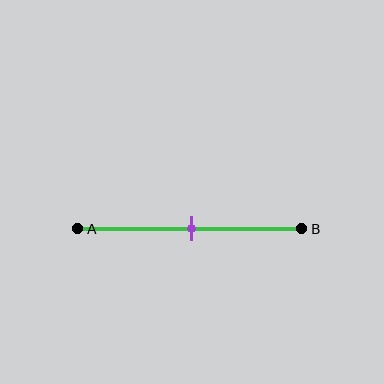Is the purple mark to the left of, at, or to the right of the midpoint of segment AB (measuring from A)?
The purple mark is approximately at the midpoint of segment AB.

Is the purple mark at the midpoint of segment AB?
Yes, the mark is approximately at the midpoint.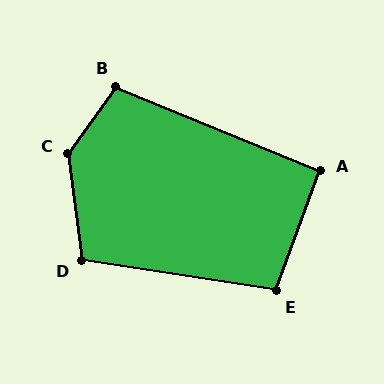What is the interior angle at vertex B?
Approximately 103 degrees (obtuse).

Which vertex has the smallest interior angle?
A, at approximately 92 degrees.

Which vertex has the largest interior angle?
C, at approximately 137 degrees.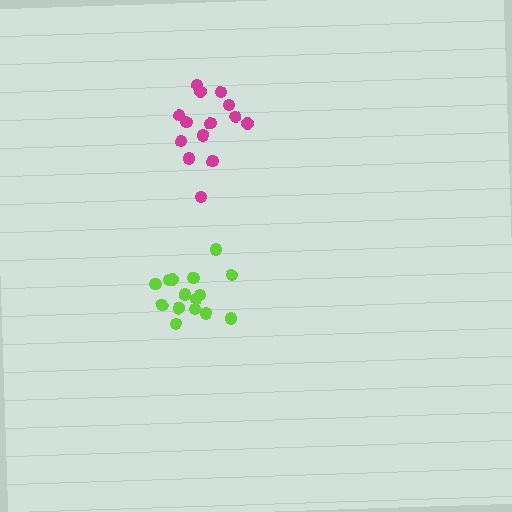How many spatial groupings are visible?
There are 2 spatial groupings.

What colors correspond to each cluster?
The clusters are colored: lime, magenta.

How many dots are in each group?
Group 1: 15 dots, Group 2: 14 dots (29 total).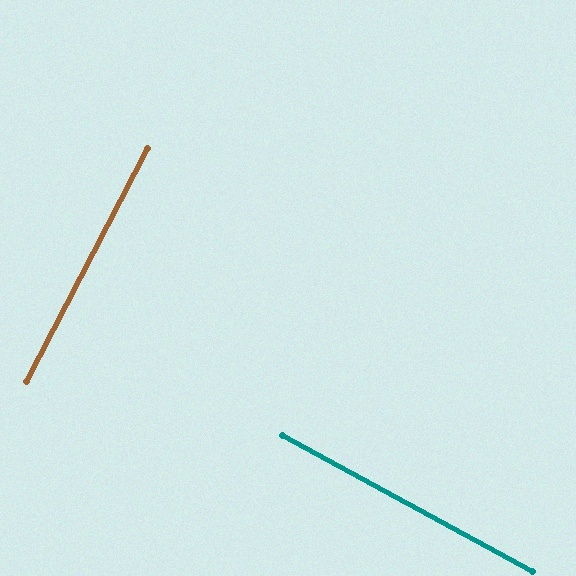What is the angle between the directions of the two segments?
Approximately 89 degrees.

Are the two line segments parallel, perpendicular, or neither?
Perpendicular — they meet at approximately 89°.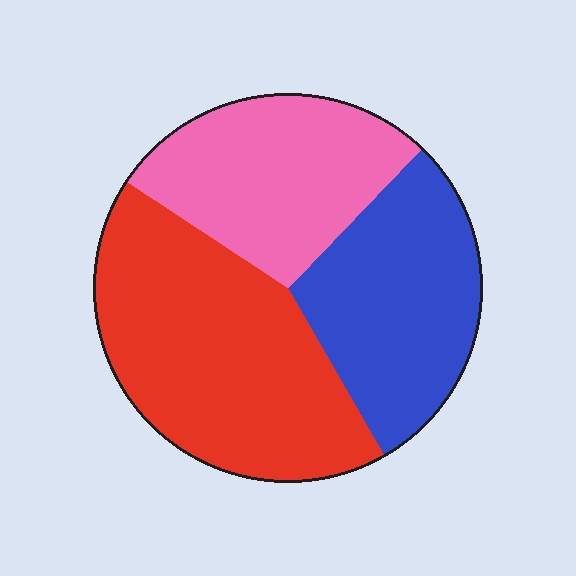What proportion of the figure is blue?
Blue covers around 30% of the figure.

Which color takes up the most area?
Red, at roughly 45%.